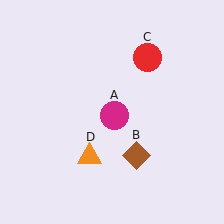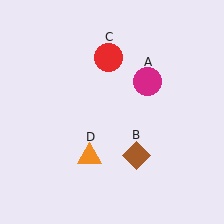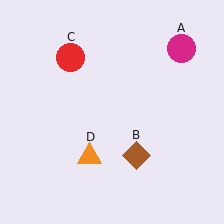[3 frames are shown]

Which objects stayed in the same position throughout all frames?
Brown diamond (object B) and orange triangle (object D) remained stationary.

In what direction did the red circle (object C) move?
The red circle (object C) moved left.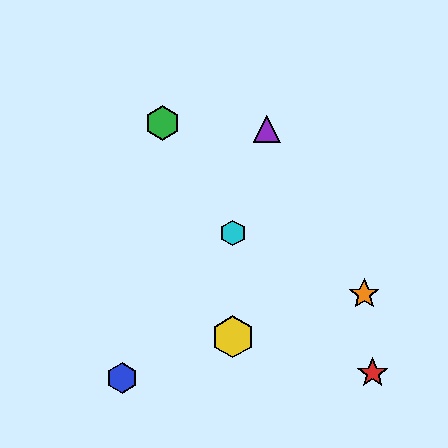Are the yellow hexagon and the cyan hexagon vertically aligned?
Yes, both are at x≈233.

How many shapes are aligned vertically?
2 shapes (the yellow hexagon, the cyan hexagon) are aligned vertically.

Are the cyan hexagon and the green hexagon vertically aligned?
No, the cyan hexagon is at x≈233 and the green hexagon is at x≈163.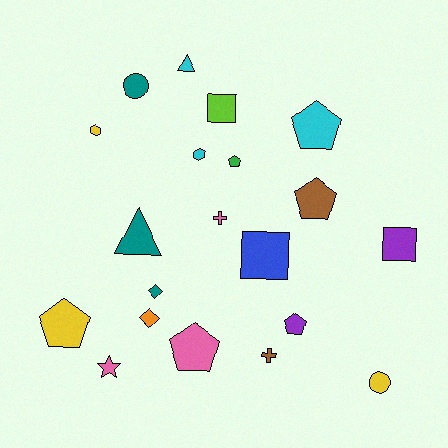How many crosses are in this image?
There are 2 crosses.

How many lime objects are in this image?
There is 1 lime object.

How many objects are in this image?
There are 20 objects.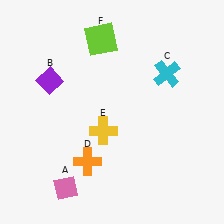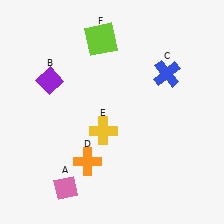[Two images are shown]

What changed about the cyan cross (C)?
In Image 1, C is cyan. In Image 2, it changed to blue.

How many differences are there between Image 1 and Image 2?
There is 1 difference between the two images.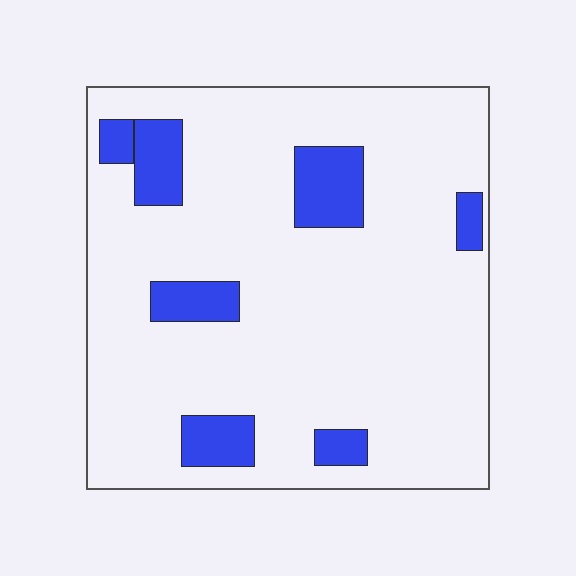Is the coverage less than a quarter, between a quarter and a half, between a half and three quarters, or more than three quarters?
Less than a quarter.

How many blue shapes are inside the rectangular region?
7.